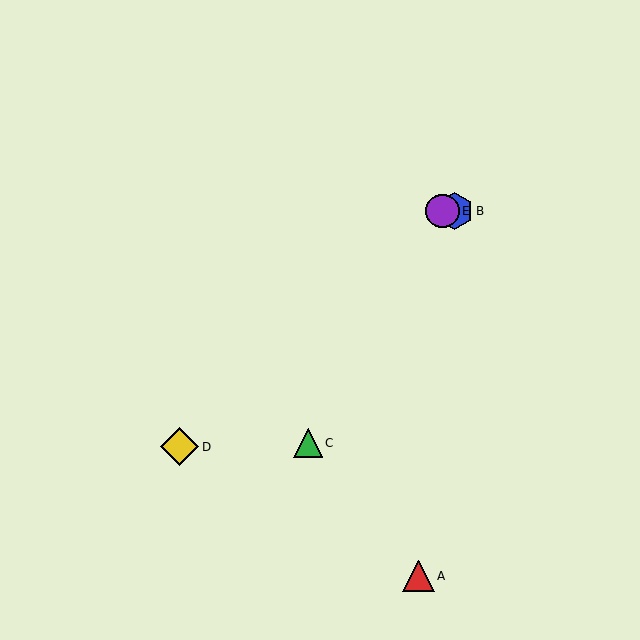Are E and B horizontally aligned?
Yes, both are at y≈211.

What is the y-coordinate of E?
Object E is at y≈211.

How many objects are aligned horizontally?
2 objects (B, E) are aligned horizontally.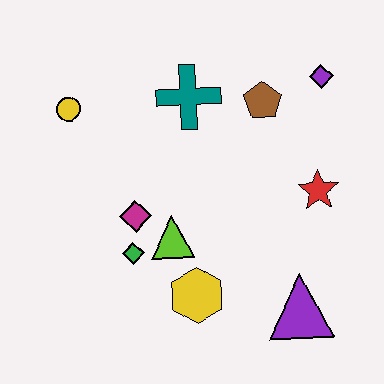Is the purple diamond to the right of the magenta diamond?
Yes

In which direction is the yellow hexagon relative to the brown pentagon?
The yellow hexagon is below the brown pentagon.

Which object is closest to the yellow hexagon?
The lime triangle is closest to the yellow hexagon.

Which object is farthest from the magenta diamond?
The purple diamond is farthest from the magenta diamond.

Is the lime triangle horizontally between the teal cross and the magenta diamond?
Yes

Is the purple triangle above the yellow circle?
No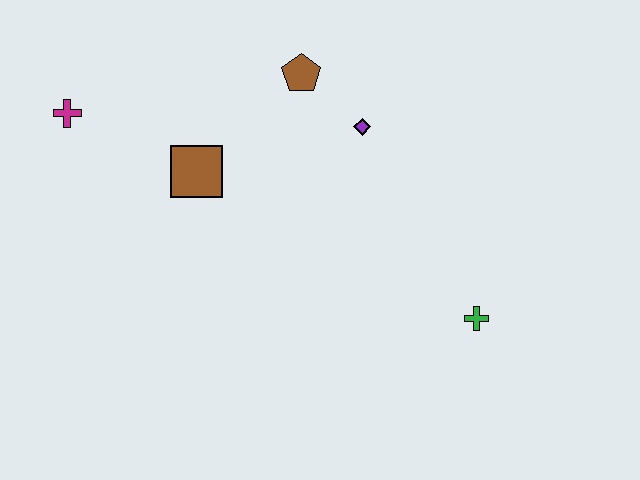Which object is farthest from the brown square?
The green cross is farthest from the brown square.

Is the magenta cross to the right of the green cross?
No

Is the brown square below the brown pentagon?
Yes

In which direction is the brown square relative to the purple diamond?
The brown square is to the left of the purple diamond.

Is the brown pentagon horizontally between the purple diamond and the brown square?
Yes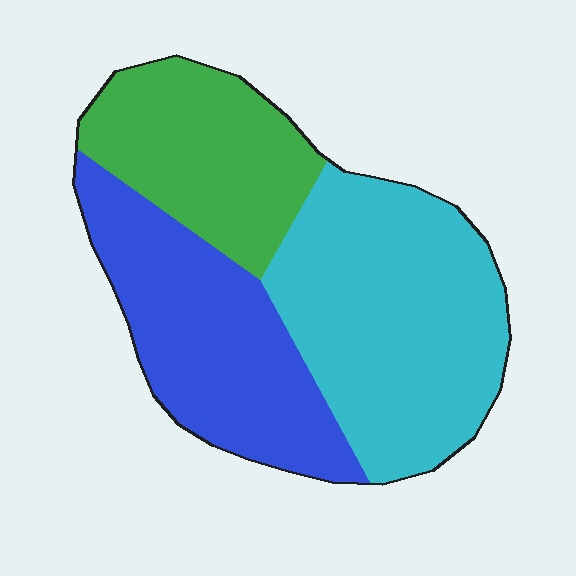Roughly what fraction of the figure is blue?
Blue covers 32% of the figure.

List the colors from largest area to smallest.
From largest to smallest: cyan, blue, green.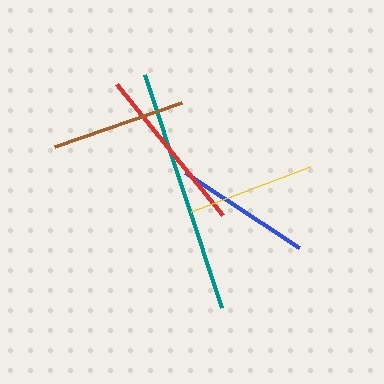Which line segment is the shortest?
The yellow line is the shortest at approximately 127 pixels.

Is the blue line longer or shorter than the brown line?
The blue line is longer than the brown line.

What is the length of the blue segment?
The blue segment is approximately 137 pixels long.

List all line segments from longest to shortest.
From longest to shortest: teal, red, blue, brown, yellow.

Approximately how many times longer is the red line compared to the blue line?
The red line is approximately 1.2 times the length of the blue line.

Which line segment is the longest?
The teal line is the longest at approximately 246 pixels.